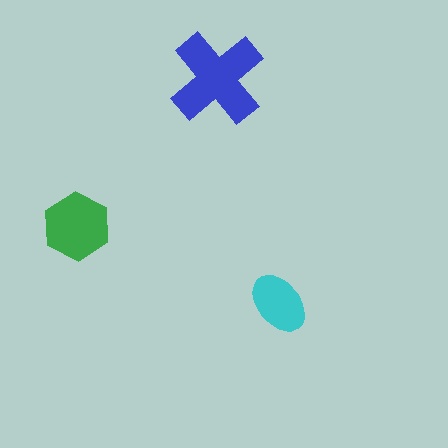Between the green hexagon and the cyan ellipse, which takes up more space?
The green hexagon.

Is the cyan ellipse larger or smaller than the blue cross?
Smaller.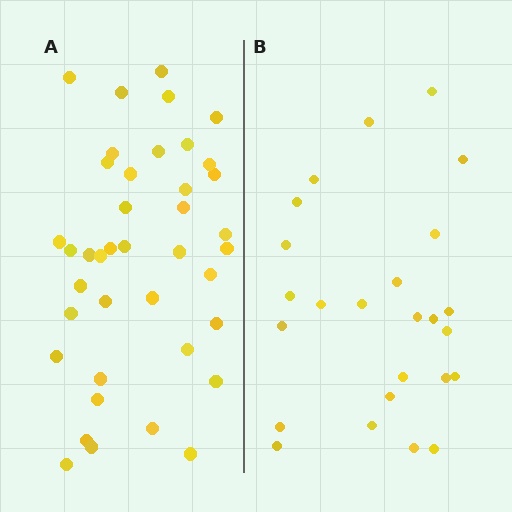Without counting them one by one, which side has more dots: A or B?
Region A (the left region) has more dots.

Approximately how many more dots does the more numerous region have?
Region A has approximately 15 more dots than region B.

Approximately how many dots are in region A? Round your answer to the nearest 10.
About 40 dots.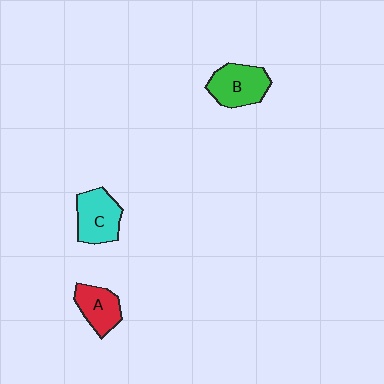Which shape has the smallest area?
Shape A (red).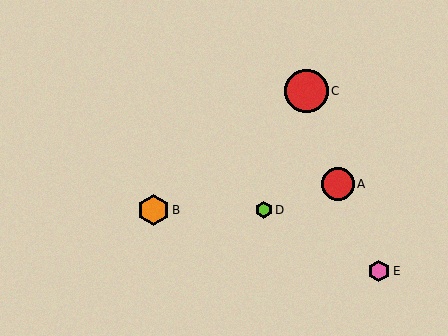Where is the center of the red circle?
The center of the red circle is at (338, 184).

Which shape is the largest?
The red circle (labeled C) is the largest.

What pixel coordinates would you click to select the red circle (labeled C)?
Click at (306, 91) to select the red circle C.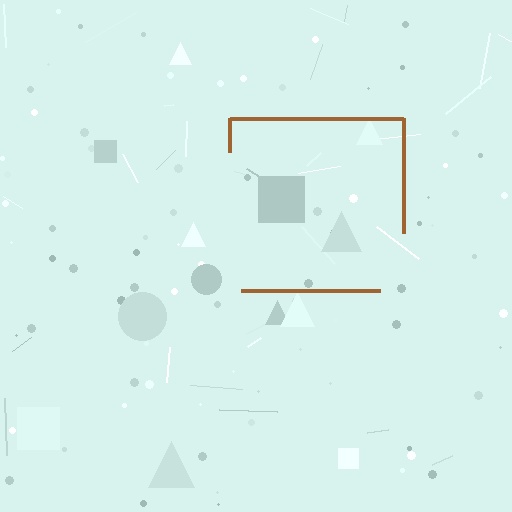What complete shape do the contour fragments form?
The contour fragments form a square.